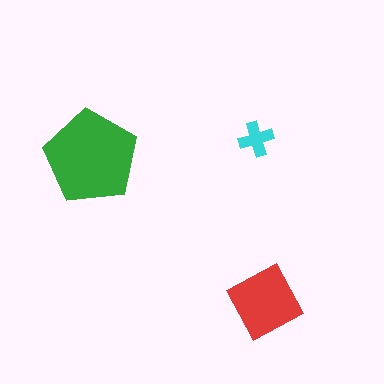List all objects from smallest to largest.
The cyan cross, the red square, the green pentagon.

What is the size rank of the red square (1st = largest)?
2nd.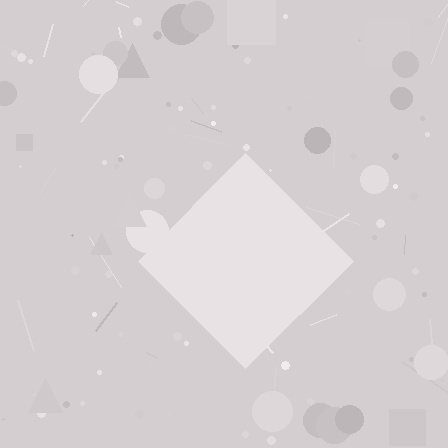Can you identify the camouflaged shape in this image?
The camouflaged shape is a diamond.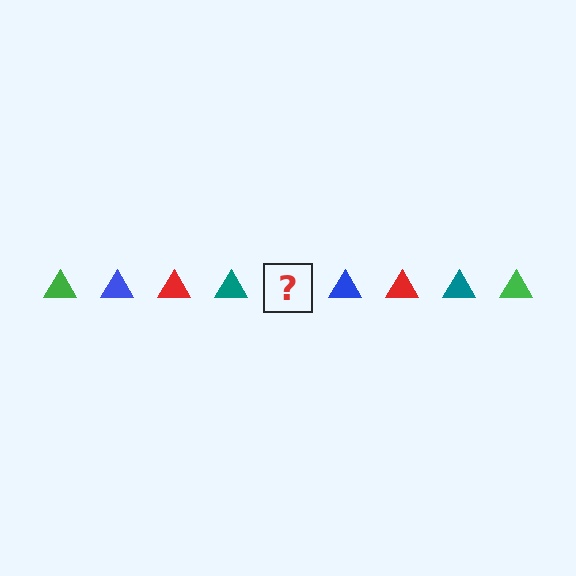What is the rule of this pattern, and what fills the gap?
The rule is that the pattern cycles through green, blue, red, teal triangles. The gap should be filled with a green triangle.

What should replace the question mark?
The question mark should be replaced with a green triangle.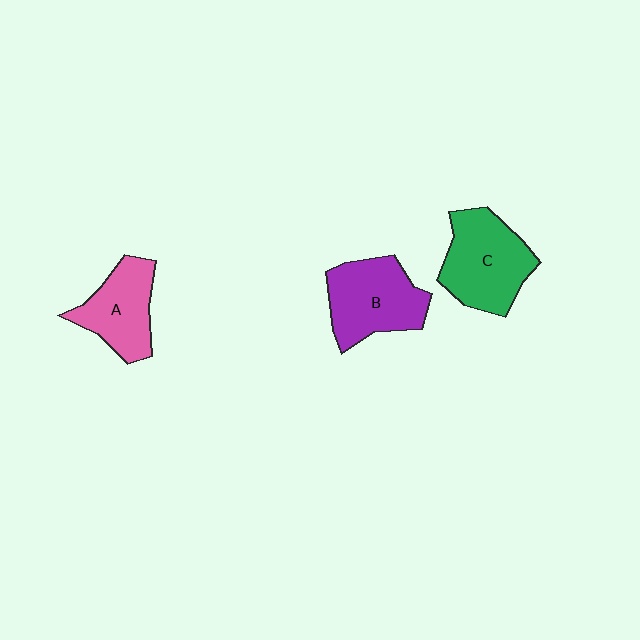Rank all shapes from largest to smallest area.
From largest to smallest: C (green), B (purple), A (pink).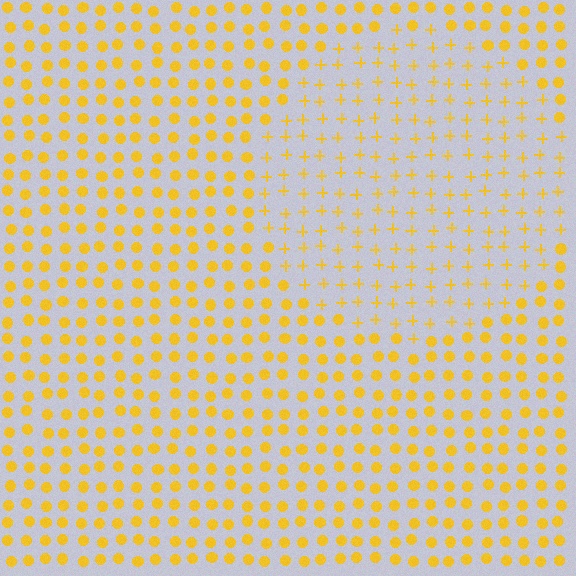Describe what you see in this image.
The image is filled with small yellow elements arranged in a uniform grid. A circle-shaped region contains plus signs, while the surrounding area contains circles. The boundary is defined purely by the change in element shape.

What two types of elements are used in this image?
The image uses plus signs inside the circle region and circles outside it.